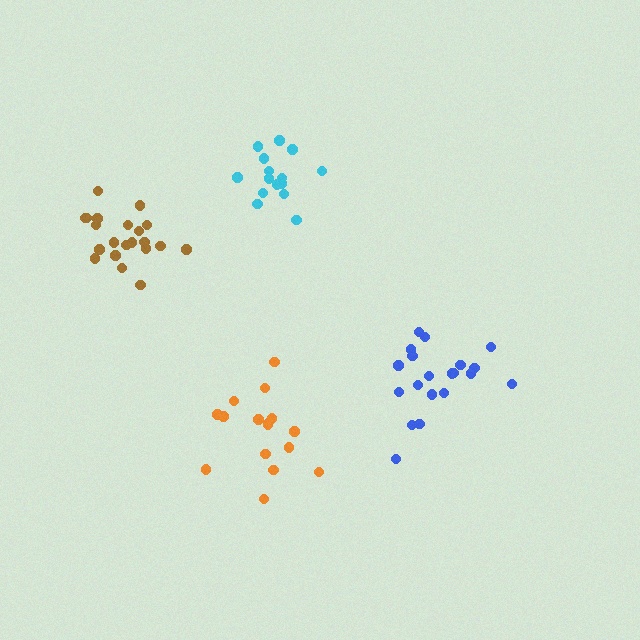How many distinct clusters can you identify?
There are 4 distinct clusters.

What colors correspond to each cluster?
The clusters are colored: cyan, blue, orange, brown.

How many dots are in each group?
Group 1: 15 dots, Group 2: 20 dots, Group 3: 17 dots, Group 4: 21 dots (73 total).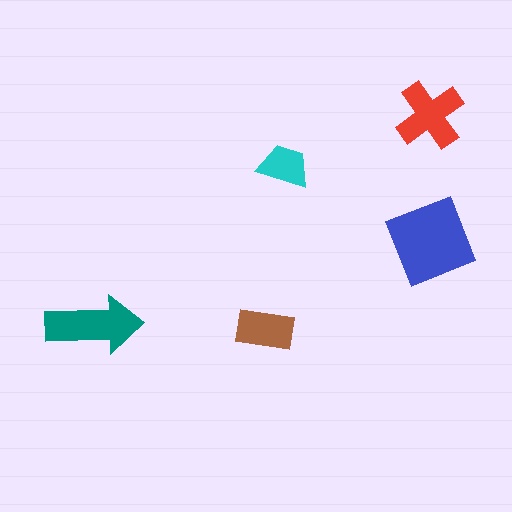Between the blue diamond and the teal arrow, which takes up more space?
The blue diamond.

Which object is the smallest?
The cyan trapezoid.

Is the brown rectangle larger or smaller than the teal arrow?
Smaller.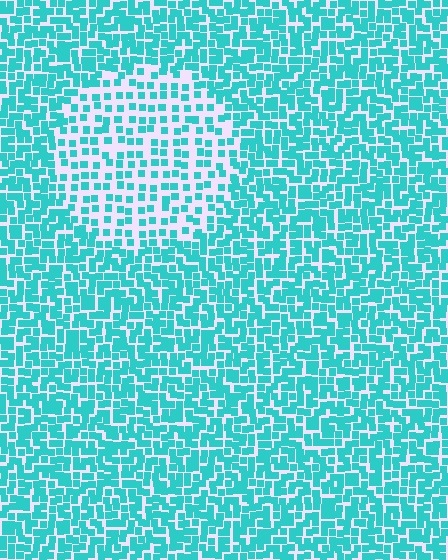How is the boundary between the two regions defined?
The boundary is defined by a change in element density (approximately 2.0x ratio). All elements are the same color, size, and shape.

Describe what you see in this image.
The image contains small cyan elements arranged at two different densities. A circle-shaped region is visible where the elements are less densely packed than the surrounding area.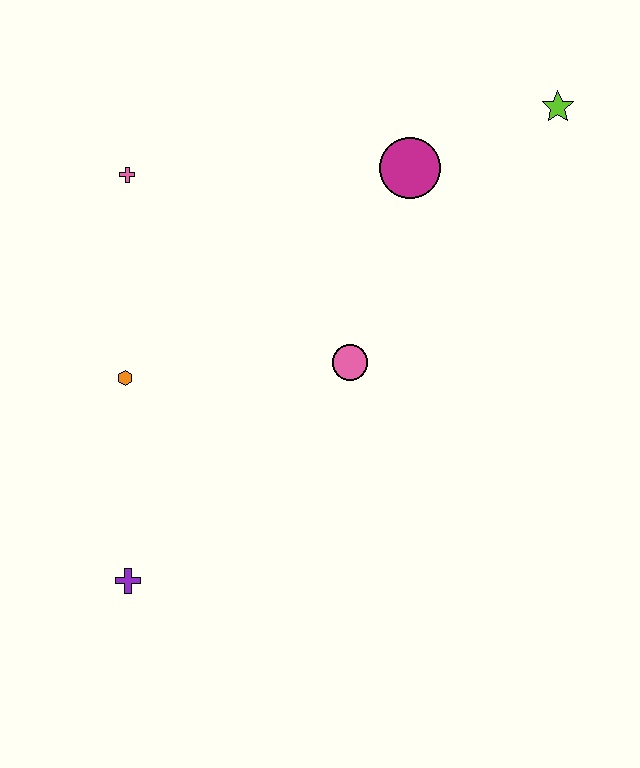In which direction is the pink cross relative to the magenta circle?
The pink cross is to the left of the magenta circle.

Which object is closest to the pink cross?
The orange hexagon is closest to the pink cross.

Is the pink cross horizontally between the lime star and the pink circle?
No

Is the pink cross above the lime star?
No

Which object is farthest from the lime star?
The purple cross is farthest from the lime star.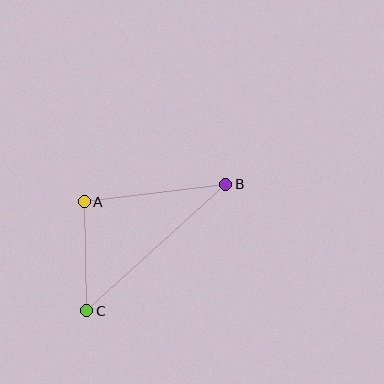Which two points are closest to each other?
Points A and C are closest to each other.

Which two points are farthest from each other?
Points B and C are farthest from each other.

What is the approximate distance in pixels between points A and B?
The distance between A and B is approximately 142 pixels.